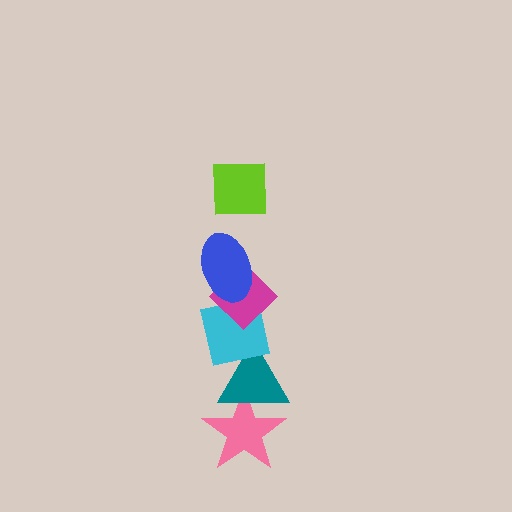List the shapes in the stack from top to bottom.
From top to bottom: the lime square, the blue ellipse, the magenta diamond, the cyan square, the teal triangle, the pink star.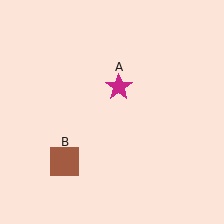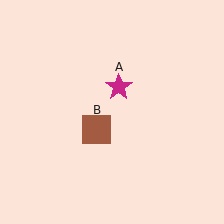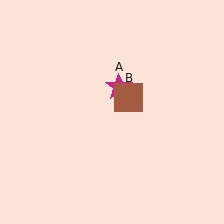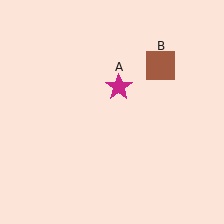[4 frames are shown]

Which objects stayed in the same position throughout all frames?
Magenta star (object A) remained stationary.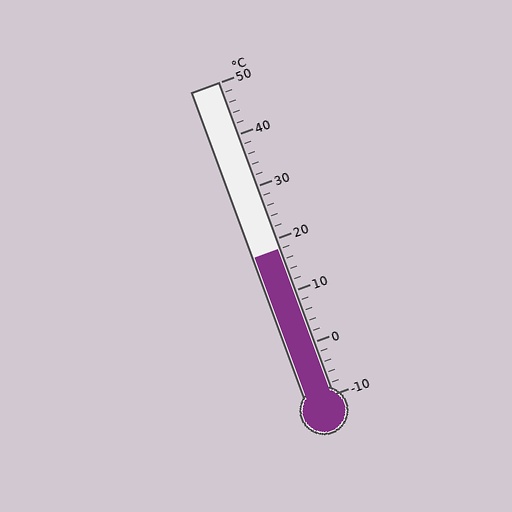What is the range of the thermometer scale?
The thermometer scale ranges from -10°C to 50°C.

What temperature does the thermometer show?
The thermometer shows approximately 18°C.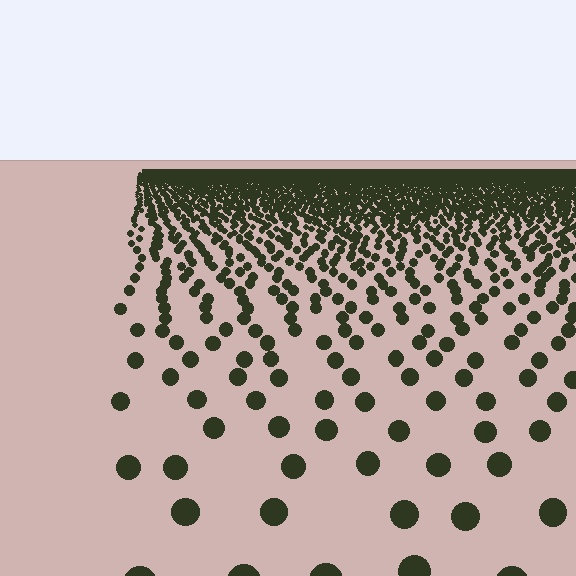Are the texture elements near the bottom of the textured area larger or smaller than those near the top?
Larger. Near the bottom, elements are closer to the viewer and appear at a bigger on-screen size.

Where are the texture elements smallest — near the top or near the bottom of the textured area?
Near the top.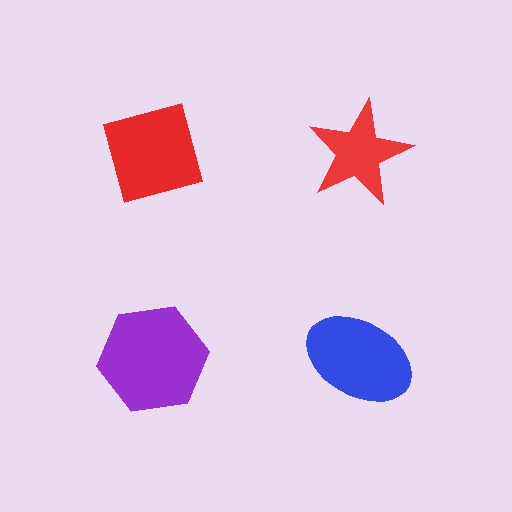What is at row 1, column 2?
A red star.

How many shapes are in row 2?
2 shapes.